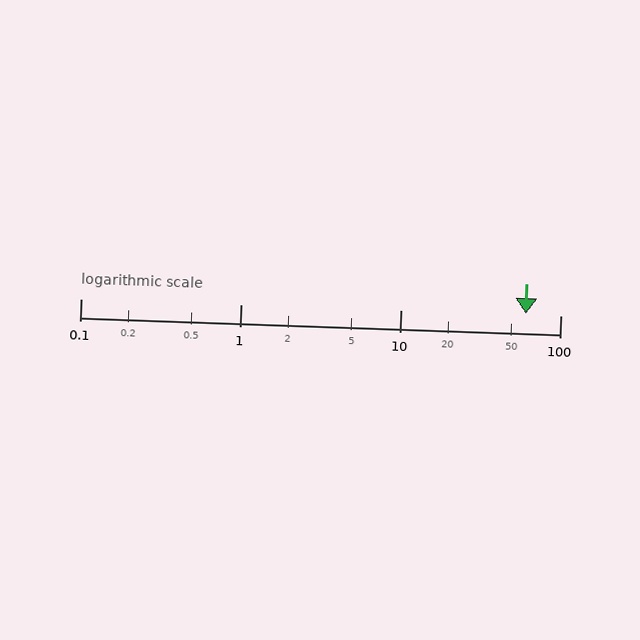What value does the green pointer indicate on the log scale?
The pointer indicates approximately 61.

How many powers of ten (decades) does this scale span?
The scale spans 3 decades, from 0.1 to 100.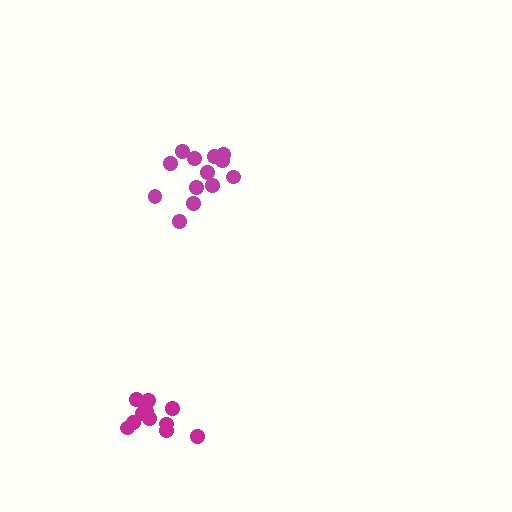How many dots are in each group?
Group 1: 12 dots, Group 2: 13 dots (25 total).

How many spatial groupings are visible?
There are 2 spatial groupings.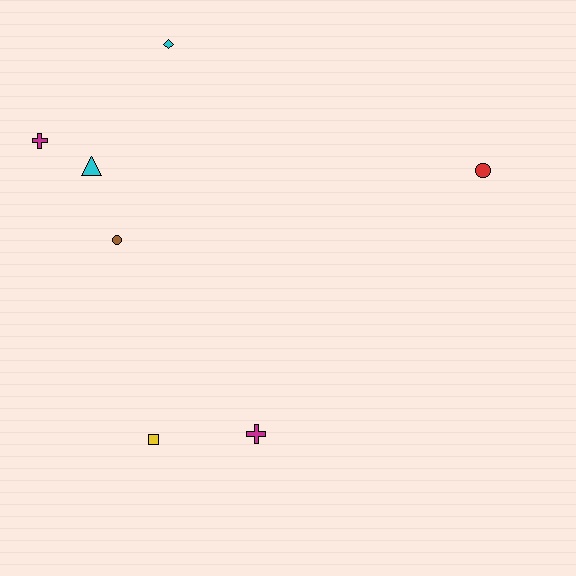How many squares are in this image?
There is 1 square.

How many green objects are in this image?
There are no green objects.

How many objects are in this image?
There are 7 objects.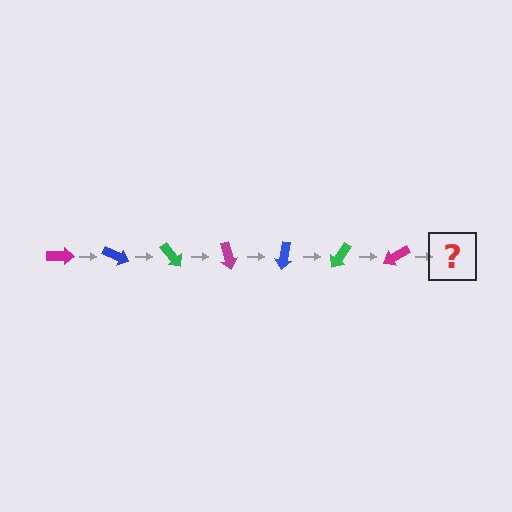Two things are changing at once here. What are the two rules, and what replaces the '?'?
The two rules are that it rotates 25 degrees each step and the color cycles through magenta, blue, and green. The '?' should be a blue arrow, rotated 175 degrees from the start.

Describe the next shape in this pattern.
It should be a blue arrow, rotated 175 degrees from the start.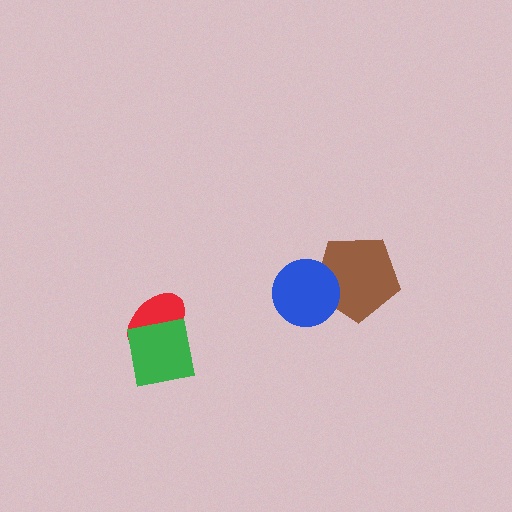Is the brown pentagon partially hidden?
Yes, it is partially covered by another shape.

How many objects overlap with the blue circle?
1 object overlaps with the blue circle.